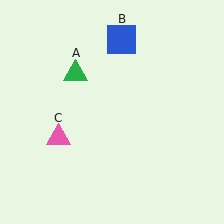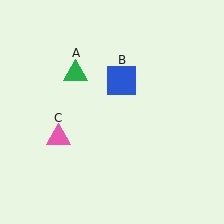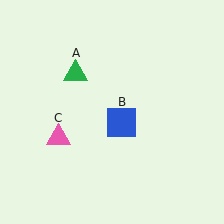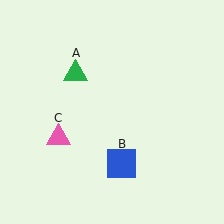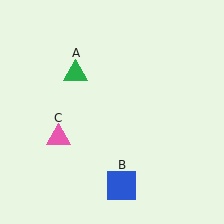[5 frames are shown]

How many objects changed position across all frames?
1 object changed position: blue square (object B).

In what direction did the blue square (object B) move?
The blue square (object B) moved down.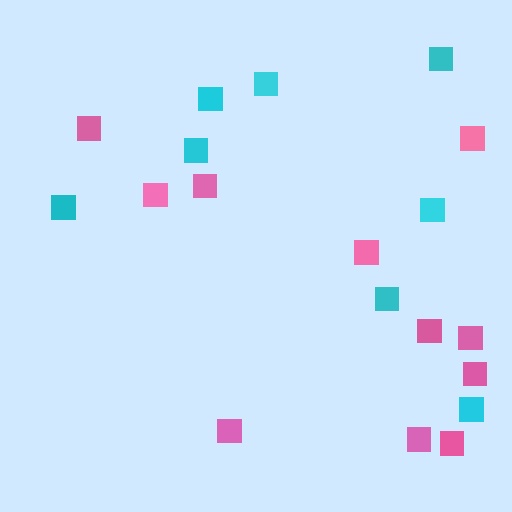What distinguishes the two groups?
There are 2 groups: one group of cyan squares (8) and one group of pink squares (11).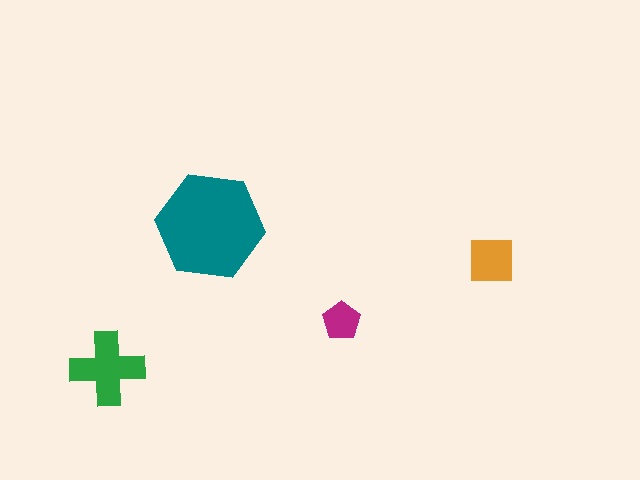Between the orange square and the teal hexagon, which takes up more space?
The teal hexagon.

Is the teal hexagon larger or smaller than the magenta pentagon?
Larger.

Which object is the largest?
The teal hexagon.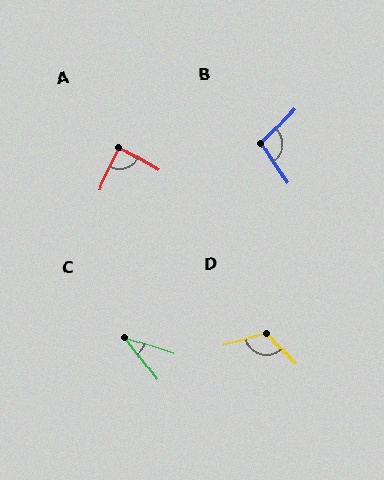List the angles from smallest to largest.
C (35°), A (86°), B (100°), D (119°).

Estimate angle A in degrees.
Approximately 86 degrees.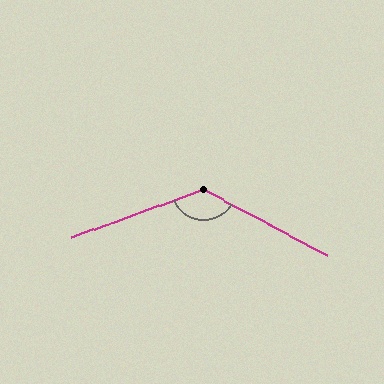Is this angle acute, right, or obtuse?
It is obtuse.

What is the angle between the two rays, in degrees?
Approximately 132 degrees.